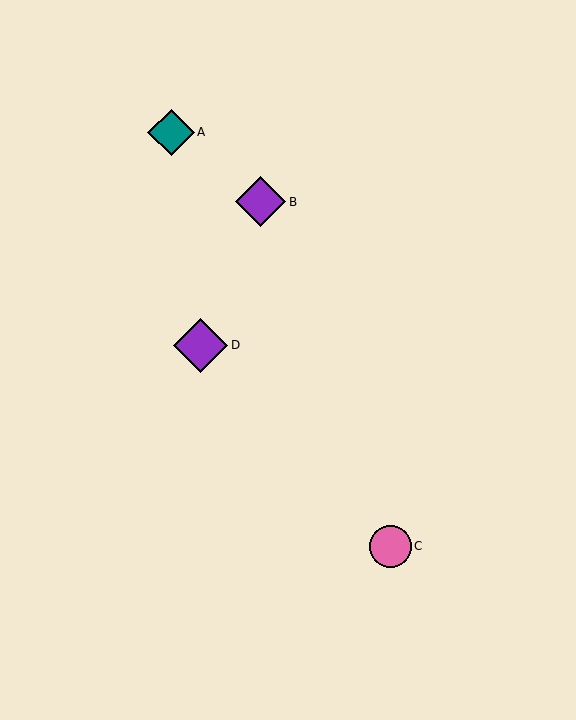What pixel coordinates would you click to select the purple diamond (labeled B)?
Click at (261, 202) to select the purple diamond B.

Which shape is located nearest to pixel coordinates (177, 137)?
The teal diamond (labeled A) at (171, 132) is nearest to that location.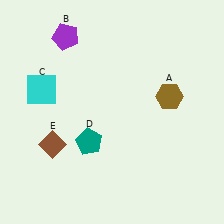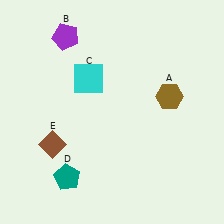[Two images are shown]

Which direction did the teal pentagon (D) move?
The teal pentagon (D) moved down.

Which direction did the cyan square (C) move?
The cyan square (C) moved right.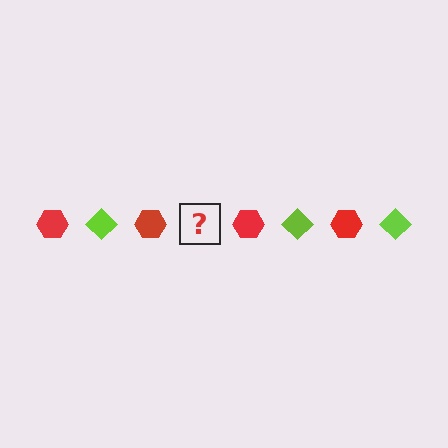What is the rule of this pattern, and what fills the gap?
The rule is that the pattern alternates between red hexagon and lime diamond. The gap should be filled with a lime diamond.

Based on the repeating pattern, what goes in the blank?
The blank should be a lime diamond.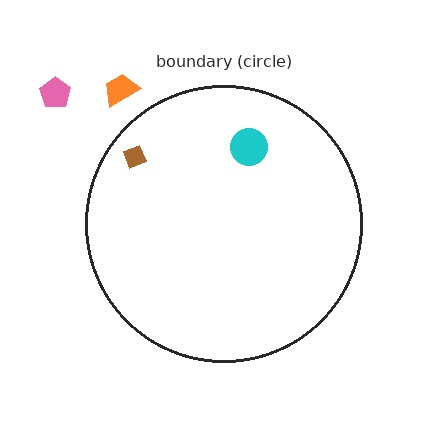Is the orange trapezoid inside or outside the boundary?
Outside.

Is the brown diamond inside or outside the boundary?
Inside.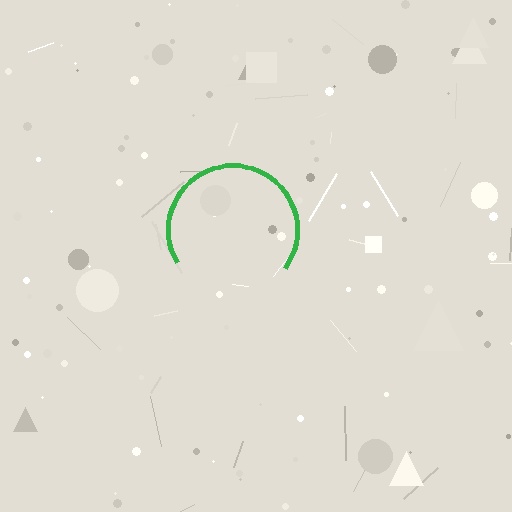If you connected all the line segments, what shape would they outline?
They would outline a circle.